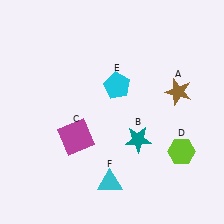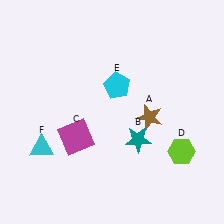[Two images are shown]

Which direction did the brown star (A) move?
The brown star (A) moved left.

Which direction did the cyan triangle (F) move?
The cyan triangle (F) moved left.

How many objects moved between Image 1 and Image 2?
2 objects moved between the two images.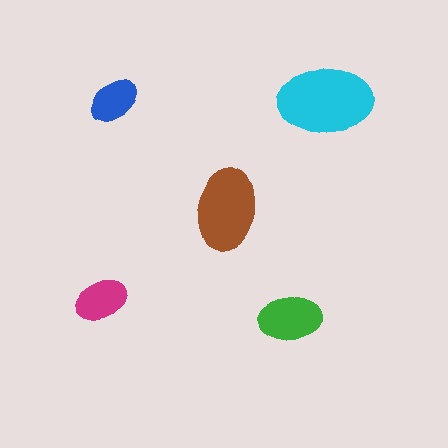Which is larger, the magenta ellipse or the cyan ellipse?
The cyan one.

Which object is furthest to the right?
The cyan ellipse is rightmost.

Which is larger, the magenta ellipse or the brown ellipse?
The brown one.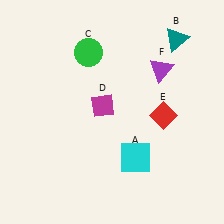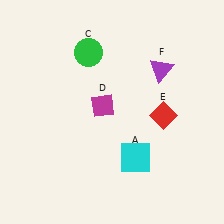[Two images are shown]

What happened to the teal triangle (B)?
The teal triangle (B) was removed in Image 2. It was in the top-right area of Image 1.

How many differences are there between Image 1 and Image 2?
There is 1 difference between the two images.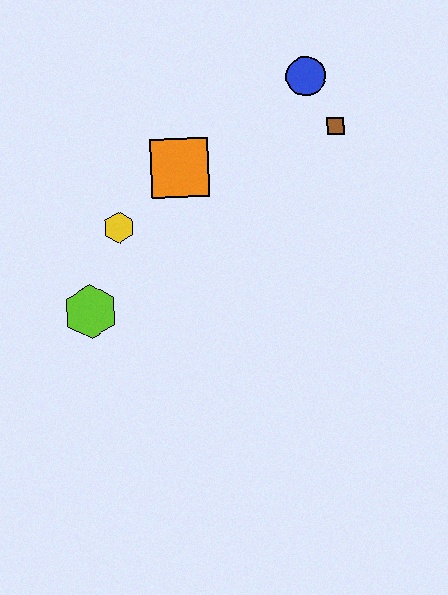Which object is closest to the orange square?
The yellow hexagon is closest to the orange square.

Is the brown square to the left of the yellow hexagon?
No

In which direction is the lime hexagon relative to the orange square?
The lime hexagon is below the orange square.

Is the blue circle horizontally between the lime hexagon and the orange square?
No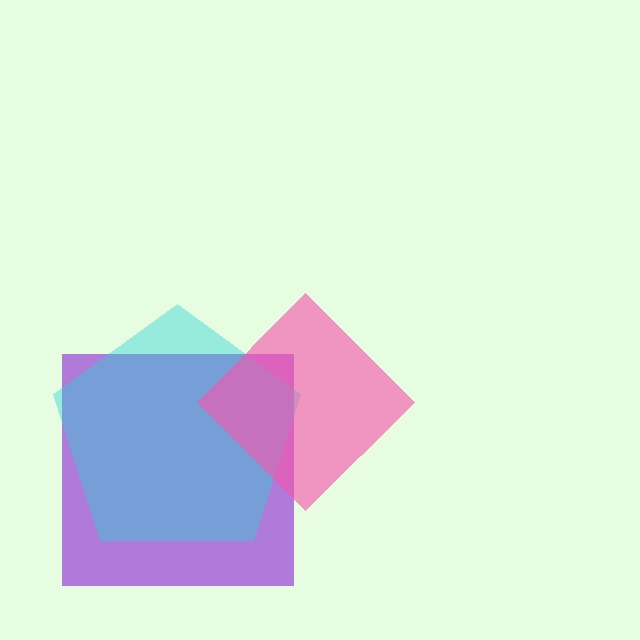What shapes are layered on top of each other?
The layered shapes are: a purple square, a cyan pentagon, a pink diamond.